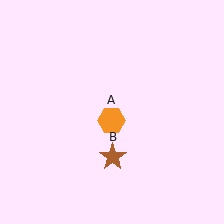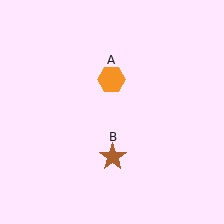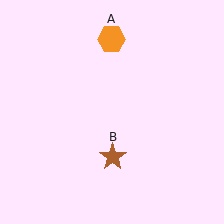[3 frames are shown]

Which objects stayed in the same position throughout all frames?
Brown star (object B) remained stationary.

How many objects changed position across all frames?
1 object changed position: orange hexagon (object A).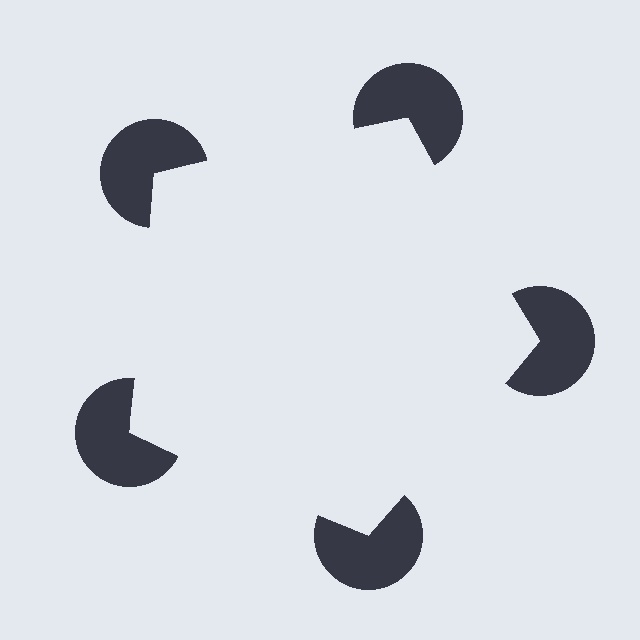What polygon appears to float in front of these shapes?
An illusory pentagon — its edges are inferred from the aligned wedge cuts in the pac-man discs, not physically drawn.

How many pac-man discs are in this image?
There are 5 — one at each vertex of the illusory pentagon.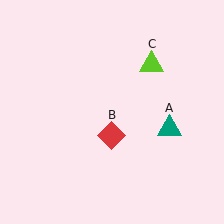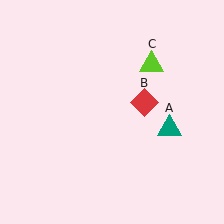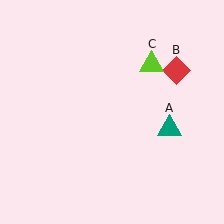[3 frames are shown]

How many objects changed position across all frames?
1 object changed position: red diamond (object B).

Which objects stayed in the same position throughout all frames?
Teal triangle (object A) and lime triangle (object C) remained stationary.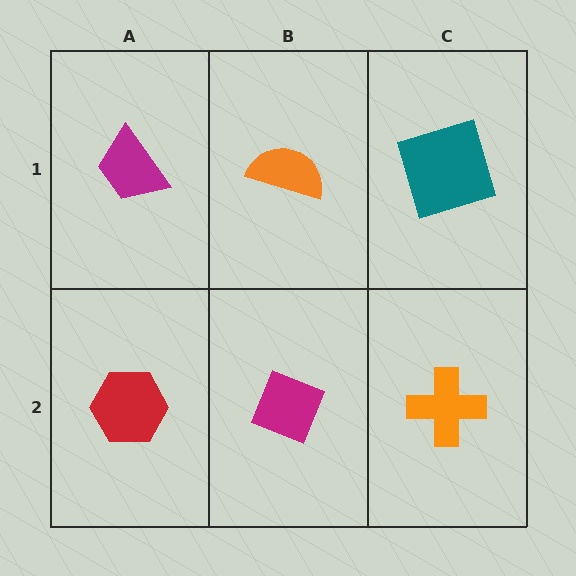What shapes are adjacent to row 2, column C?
A teal square (row 1, column C), a magenta diamond (row 2, column B).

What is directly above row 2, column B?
An orange semicircle.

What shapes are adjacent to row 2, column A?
A magenta trapezoid (row 1, column A), a magenta diamond (row 2, column B).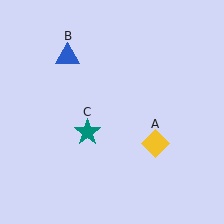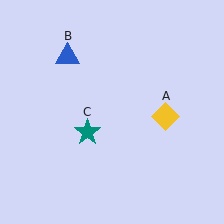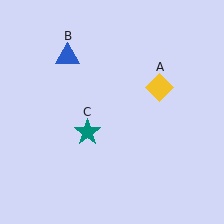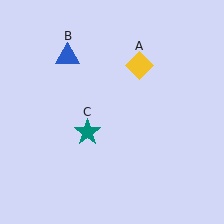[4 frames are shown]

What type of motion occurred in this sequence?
The yellow diamond (object A) rotated counterclockwise around the center of the scene.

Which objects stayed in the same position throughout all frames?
Blue triangle (object B) and teal star (object C) remained stationary.